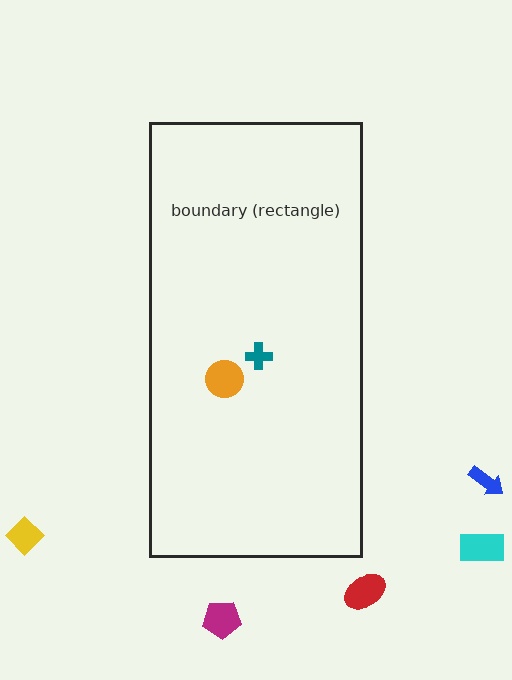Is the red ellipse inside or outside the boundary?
Outside.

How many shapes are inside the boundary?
2 inside, 5 outside.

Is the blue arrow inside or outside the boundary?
Outside.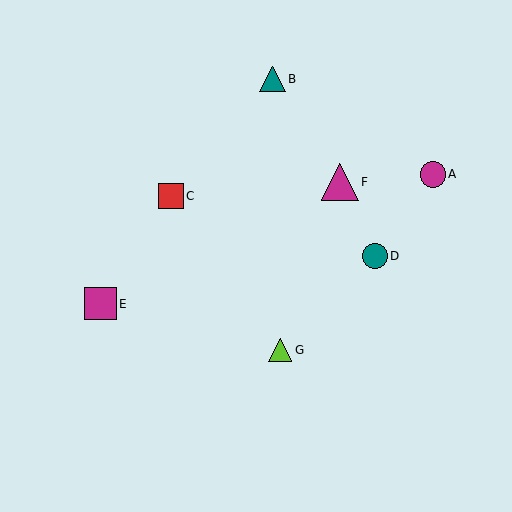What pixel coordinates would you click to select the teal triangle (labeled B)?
Click at (273, 79) to select the teal triangle B.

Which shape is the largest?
The magenta triangle (labeled F) is the largest.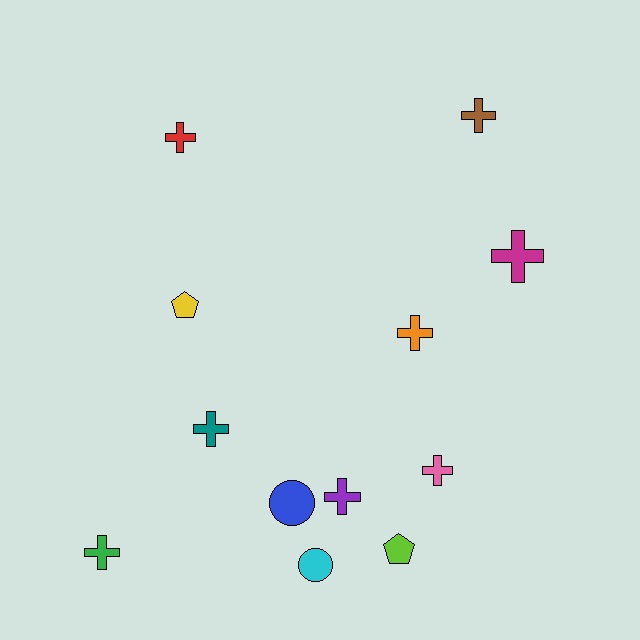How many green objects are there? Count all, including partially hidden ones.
There is 1 green object.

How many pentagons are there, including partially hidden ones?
There are 2 pentagons.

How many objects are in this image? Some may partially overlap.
There are 12 objects.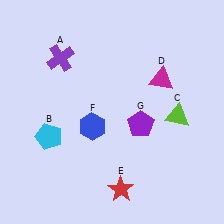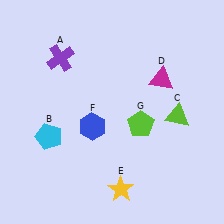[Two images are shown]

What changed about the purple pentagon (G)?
In Image 1, G is purple. In Image 2, it changed to lime.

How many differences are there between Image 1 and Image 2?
There are 2 differences between the two images.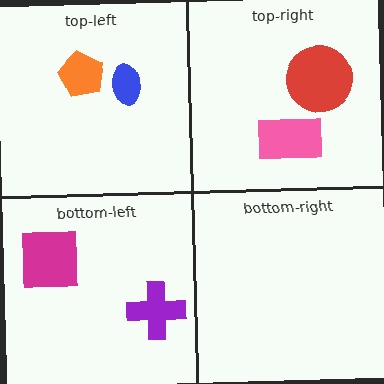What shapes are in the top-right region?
The red circle, the pink rectangle.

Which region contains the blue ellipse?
The top-left region.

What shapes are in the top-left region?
The blue ellipse, the orange pentagon.